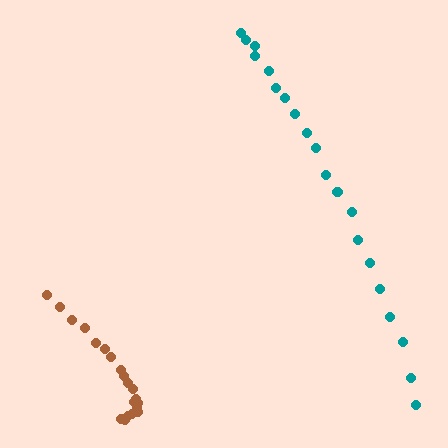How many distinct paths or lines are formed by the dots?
There are 2 distinct paths.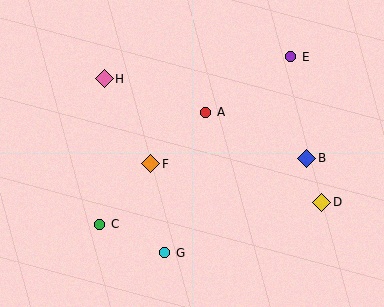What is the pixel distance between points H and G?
The distance between H and G is 184 pixels.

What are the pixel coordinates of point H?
Point H is at (104, 79).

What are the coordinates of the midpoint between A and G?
The midpoint between A and G is at (185, 182).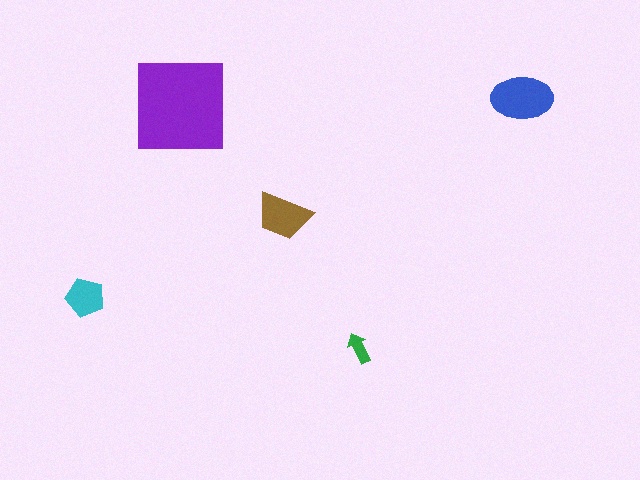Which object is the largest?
The purple square.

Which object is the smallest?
The green arrow.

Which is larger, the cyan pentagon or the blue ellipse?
The blue ellipse.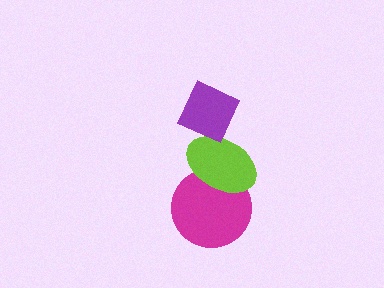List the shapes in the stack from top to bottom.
From top to bottom: the purple diamond, the lime ellipse, the magenta circle.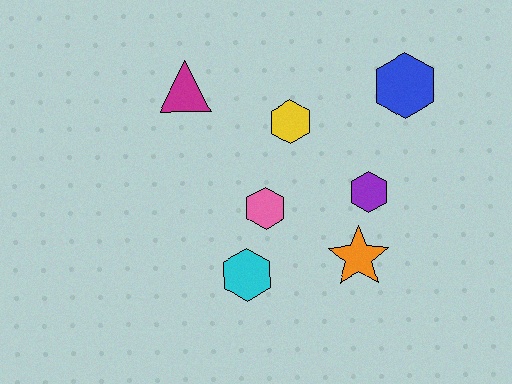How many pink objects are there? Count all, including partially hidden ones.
There is 1 pink object.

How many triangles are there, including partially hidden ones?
There is 1 triangle.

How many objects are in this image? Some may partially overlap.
There are 7 objects.